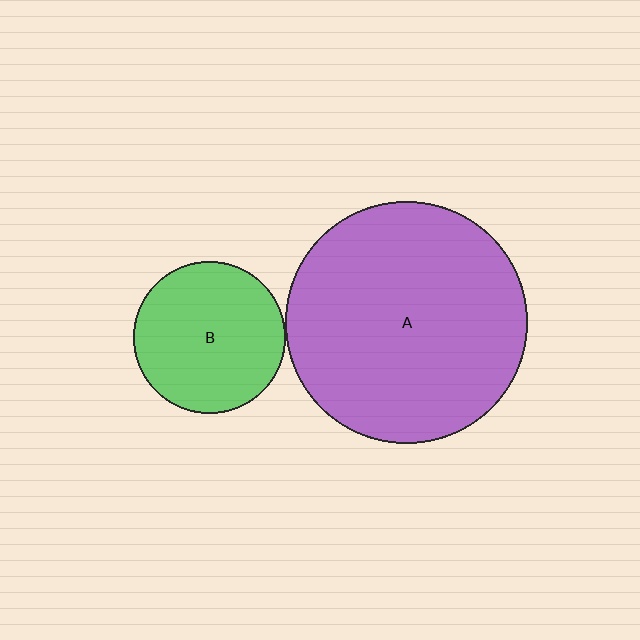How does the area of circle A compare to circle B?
Approximately 2.5 times.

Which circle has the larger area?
Circle A (purple).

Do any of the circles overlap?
No, none of the circles overlap.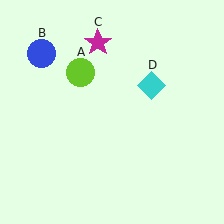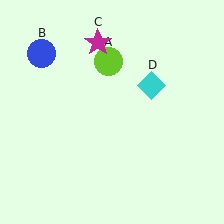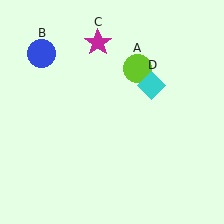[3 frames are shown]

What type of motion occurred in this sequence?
The lime circle (object A) rotated clockwise around the center of the scene.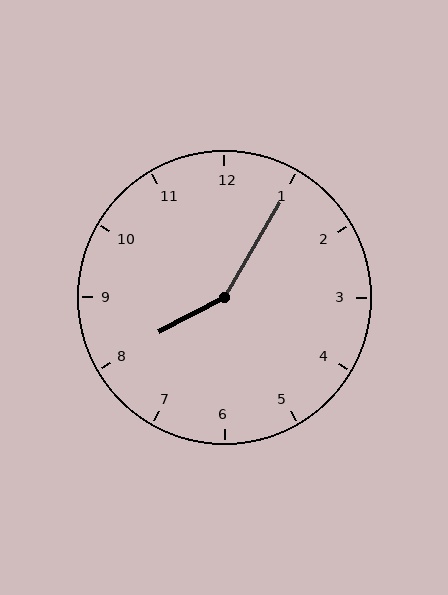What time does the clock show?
8:05.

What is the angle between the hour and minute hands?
Approximately 148 degrees.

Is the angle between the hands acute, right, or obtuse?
It is obtuse.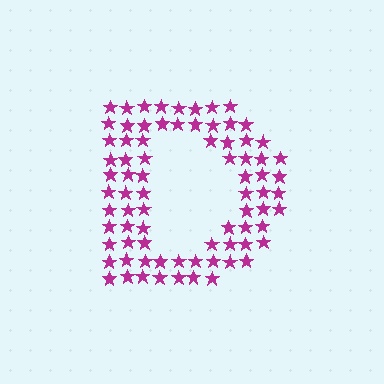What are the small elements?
The small elements are stars.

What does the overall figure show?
The overall figure shows the letter D.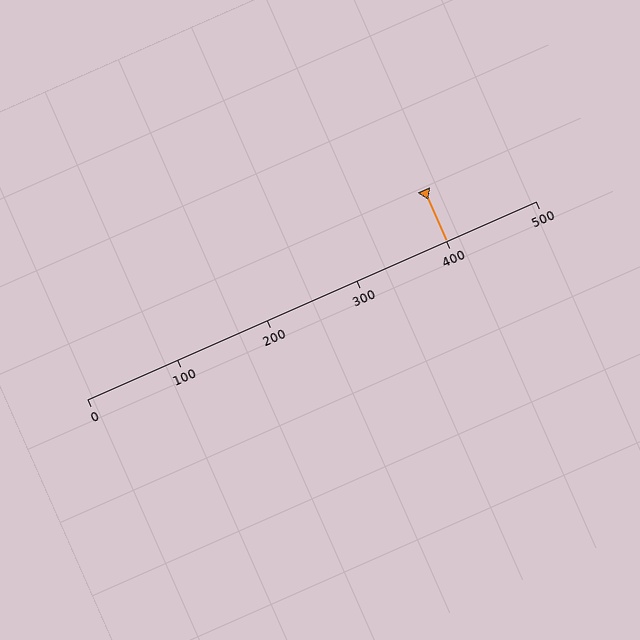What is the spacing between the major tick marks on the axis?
The major ticks are spaced 100 apart.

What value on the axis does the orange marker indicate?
The marker indicates approximately 400.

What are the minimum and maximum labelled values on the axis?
The axis runs from 0 to 500.